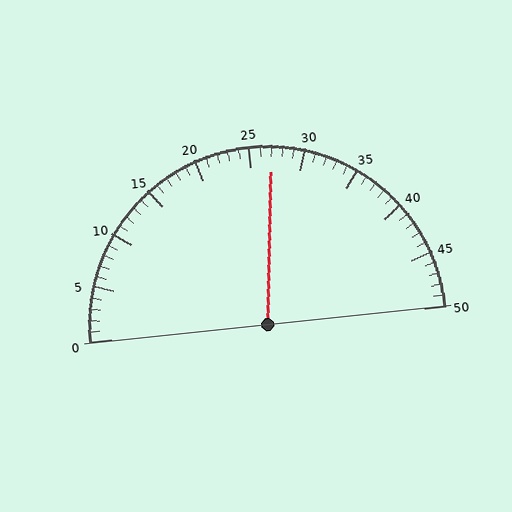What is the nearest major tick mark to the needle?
The nearest major tick mark is 25.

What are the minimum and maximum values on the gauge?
The gauge ranges from 0 to 50.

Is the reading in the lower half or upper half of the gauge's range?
The reading is in the upper half of the range (0 to 50).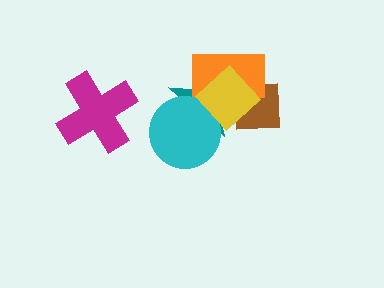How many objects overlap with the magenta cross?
0 objects overlap with the magenta cross.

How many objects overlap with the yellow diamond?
4 objects overlap with the yellow diamond.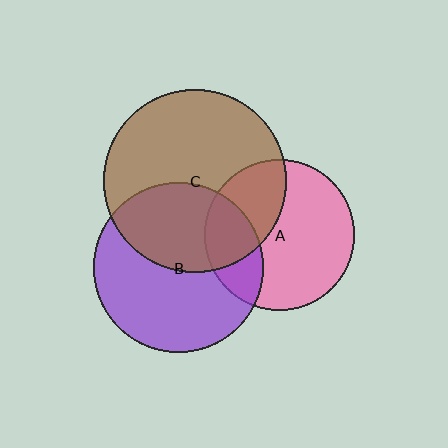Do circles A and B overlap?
Yes.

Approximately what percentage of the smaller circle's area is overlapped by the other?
Approximately 25%.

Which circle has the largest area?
Circle C (brown).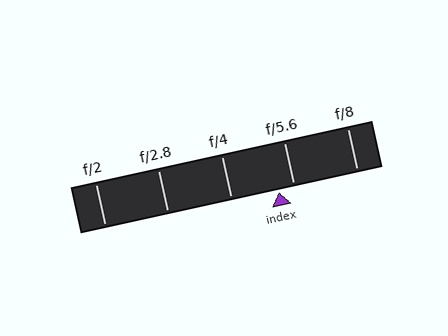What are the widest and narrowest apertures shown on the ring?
The widest aperture shown is f/2 and the narrowest is f/8.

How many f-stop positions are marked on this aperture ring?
There are 5 f-stop positions marked.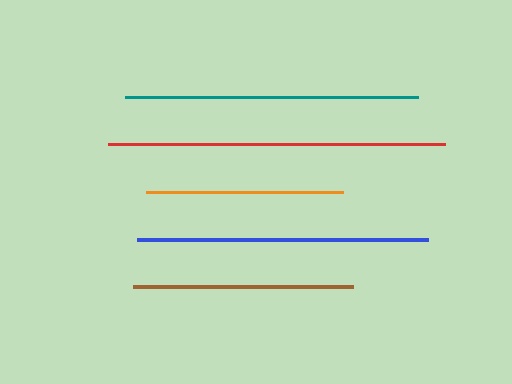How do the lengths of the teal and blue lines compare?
The teal and blue lines are approximately the same length.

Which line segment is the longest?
The red line is the longest at approximately 337 pixels.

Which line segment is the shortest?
The orange line is the shortest at approximately 198 pixels.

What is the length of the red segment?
The red segment is approximately 337 pixels long.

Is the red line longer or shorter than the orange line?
The red line is longer than the orange line.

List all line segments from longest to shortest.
From longest to shortest: red, teal, blue, brown, orange.